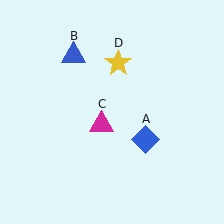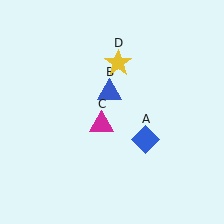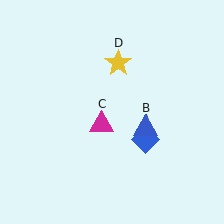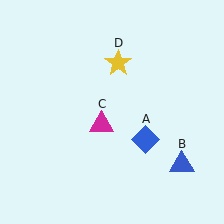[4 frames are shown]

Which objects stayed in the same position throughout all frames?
Blue diamond (object A) and magenta triangle (object C) and yellow star (object D) remained stationary.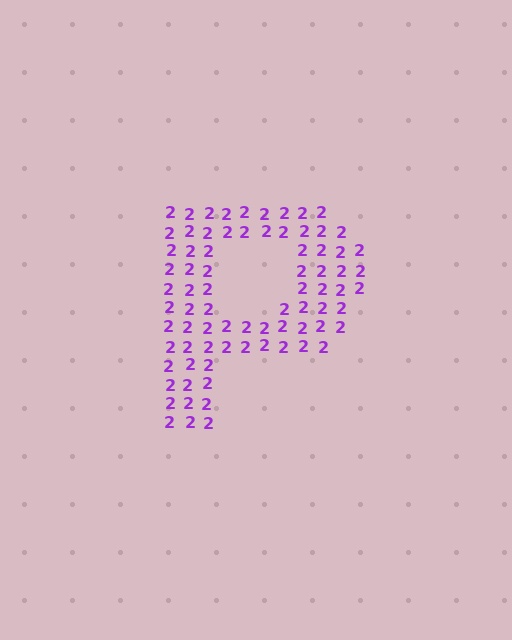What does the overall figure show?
The overall figure shows the letter P.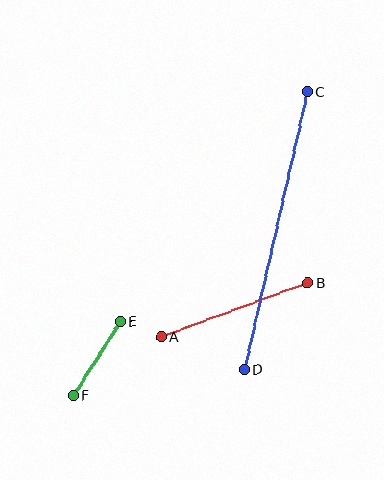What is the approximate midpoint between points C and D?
The midpoint is at approximately (276, 231) pixels.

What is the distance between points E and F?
The distance is approximately 88 pixels.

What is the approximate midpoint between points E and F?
The midpoint is at approximately (97, 359) pixels.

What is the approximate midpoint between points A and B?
The midpoint is at approximately (234, 310) pixels.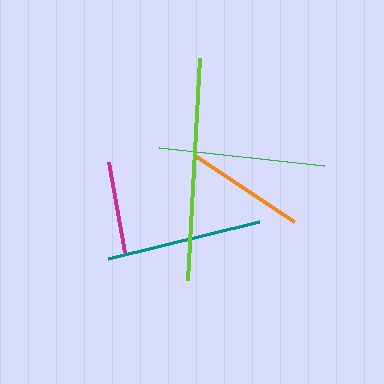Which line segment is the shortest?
The magenta line is the shortest at approximately 91 pixels.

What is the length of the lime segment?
The lime segment is approximately 222 pixels long.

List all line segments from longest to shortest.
From longest to shortest: lime, green, teal, orange, magenta.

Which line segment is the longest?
The lime line is the longest at approximately 222 pixels.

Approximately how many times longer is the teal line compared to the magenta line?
The teal line is approximately 1.7 times the length of the magenta line.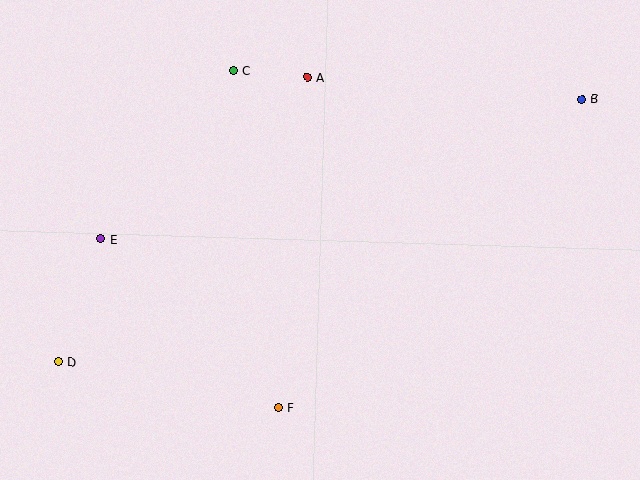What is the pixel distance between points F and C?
The distance between F and C is 340 pixels.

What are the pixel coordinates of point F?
Point F is at (278, 408).